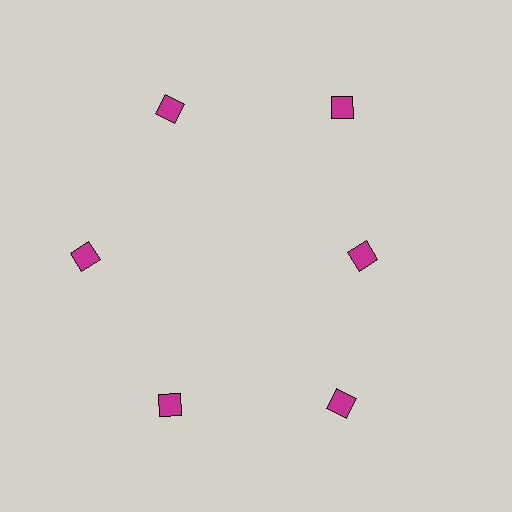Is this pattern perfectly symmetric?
No. The 6 magenta diamonds are arranged in a ring, but one element near the 3 o'clock position is pulled inward toward the center, breaking the 6-fold rotational symmetry.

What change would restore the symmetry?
The symmetry would be restored by moving it outward, back onto the ring so that all 6 diamonds sit at equal angles and equal distance from the center.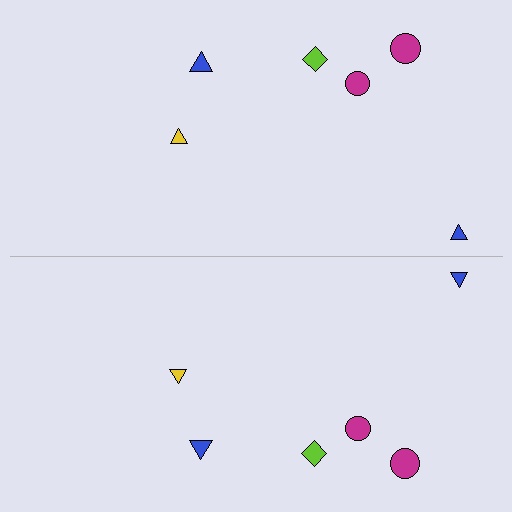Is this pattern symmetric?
Yes, this pattern has bilateral (reflection) symmetry.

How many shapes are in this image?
There are 12 shapes in this image.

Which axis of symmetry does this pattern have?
The pattern has a horizontal axis of symmetry running through the center of the image.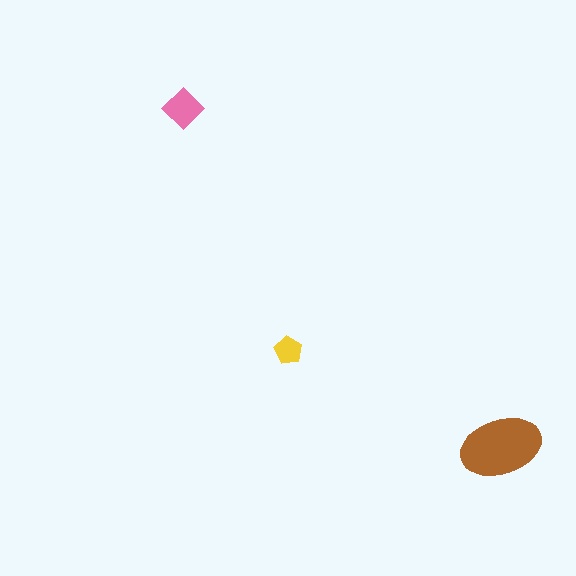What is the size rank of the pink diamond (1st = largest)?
2nd.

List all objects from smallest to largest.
The yellow pentagon, the pink diamond, the brown ellipse.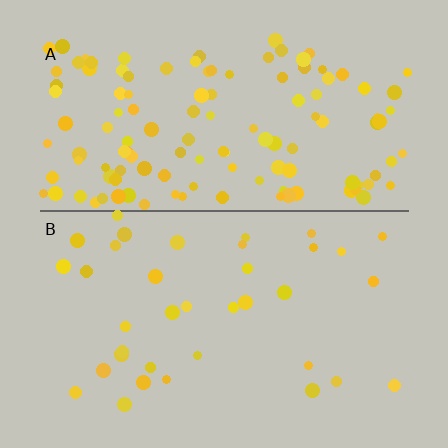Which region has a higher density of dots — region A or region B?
A (the top).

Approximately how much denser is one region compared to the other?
Approximately 3.5× — region A over region B.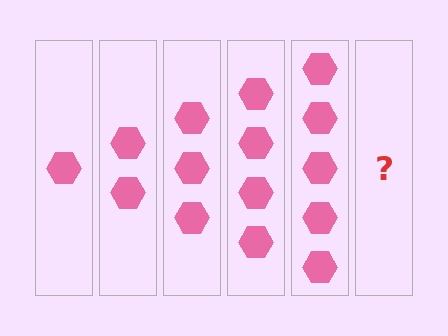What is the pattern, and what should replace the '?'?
The pattern is that each step adds one more hexagon. The '?' should be 6 hexagons.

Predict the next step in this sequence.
The next step is 6 hexagons.